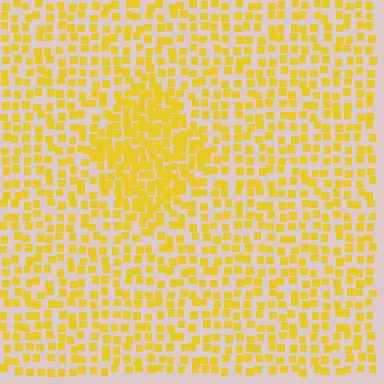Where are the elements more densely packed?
The elements are more densely packed inside the diamond boundary.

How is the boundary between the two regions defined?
The boundary is defined by a change in element density (approximately 1.8x ratio). All elements are the same color, size, and shape.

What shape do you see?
I see a diamond.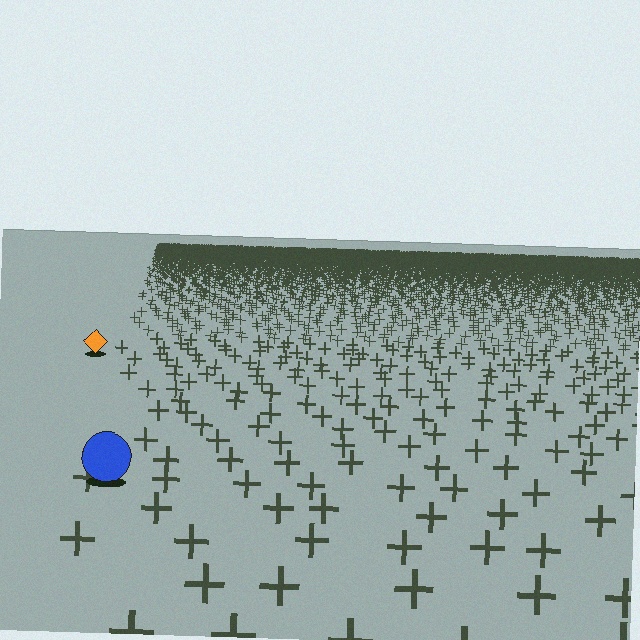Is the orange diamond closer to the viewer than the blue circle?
No. The blue circle is closer — you can tell from the texture gradient: the ground texture is coarser near it.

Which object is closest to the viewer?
The blue circle is closest. The texture marks near it are larger and more spread out.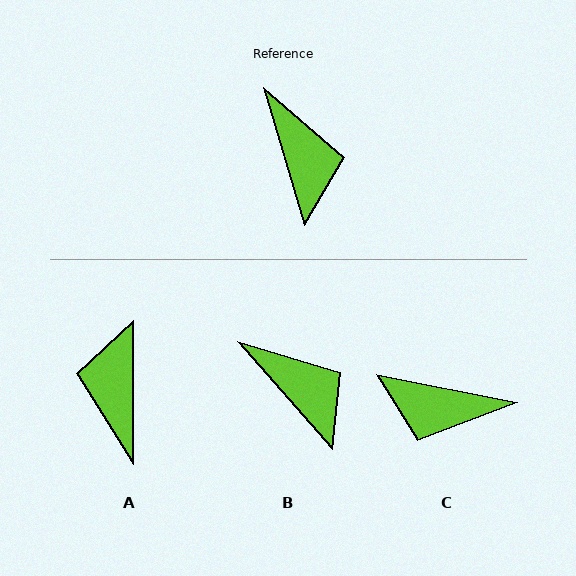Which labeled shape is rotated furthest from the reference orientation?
A, about 163 degrees away.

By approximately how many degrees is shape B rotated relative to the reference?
Approximately 25 degrees counter-clockwise.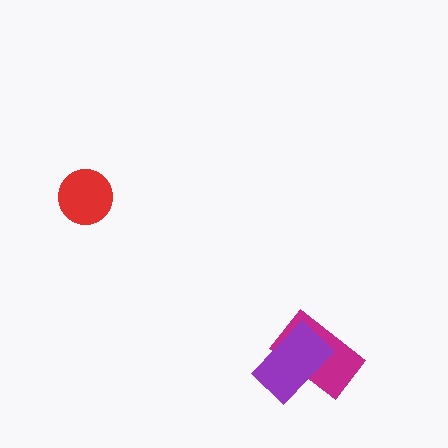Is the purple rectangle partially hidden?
No, no other shape covers it.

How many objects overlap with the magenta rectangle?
1 object overlaps with the magenta rectangle.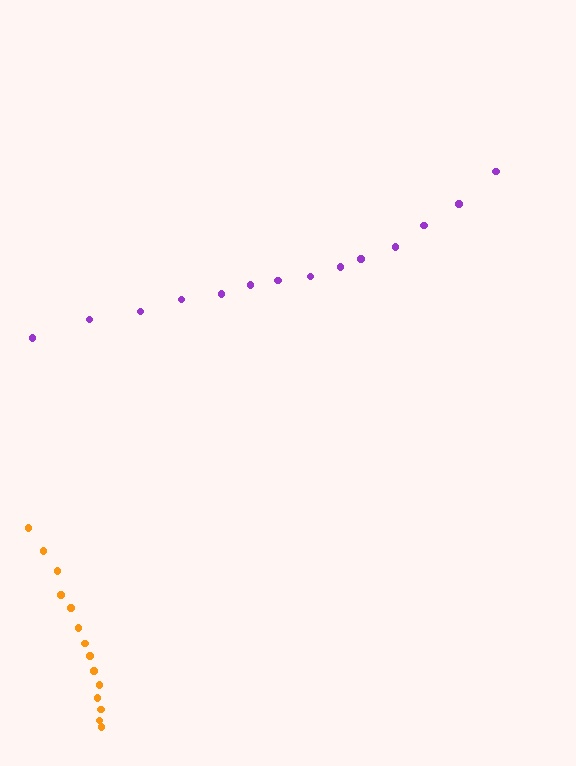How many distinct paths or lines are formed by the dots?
There are 2 distinct paths.